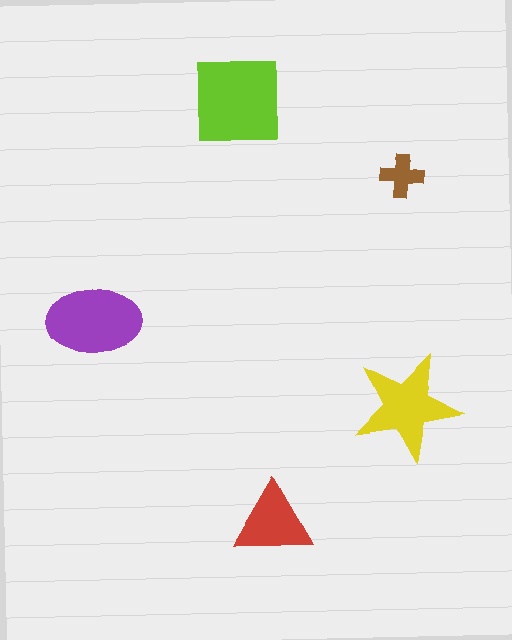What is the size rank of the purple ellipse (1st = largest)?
2nd.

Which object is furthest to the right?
The brown cross is rightmost.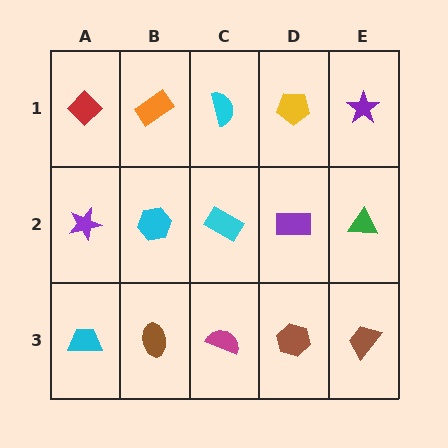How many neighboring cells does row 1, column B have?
3.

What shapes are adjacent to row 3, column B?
A cyan hexagon (row 2, column B), a cyan trapezoid (row 3, column A), a magenta semicircle (row 3, column C).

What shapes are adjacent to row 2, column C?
A cyan semicircle (row 1, column C), a magenta semicircle (row 3, column C), a cyan hexagon (row 2, column B), a purple rectangle (row 2, column D).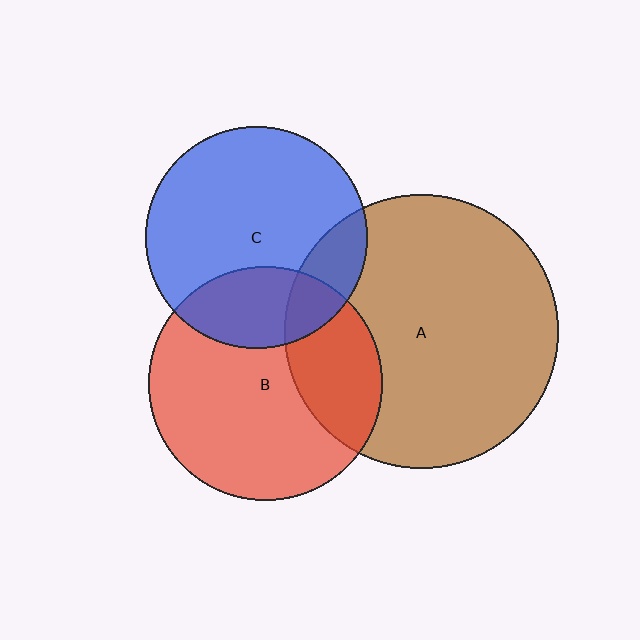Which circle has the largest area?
Circle A (brown).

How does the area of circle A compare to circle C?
Approximately 1.5 times.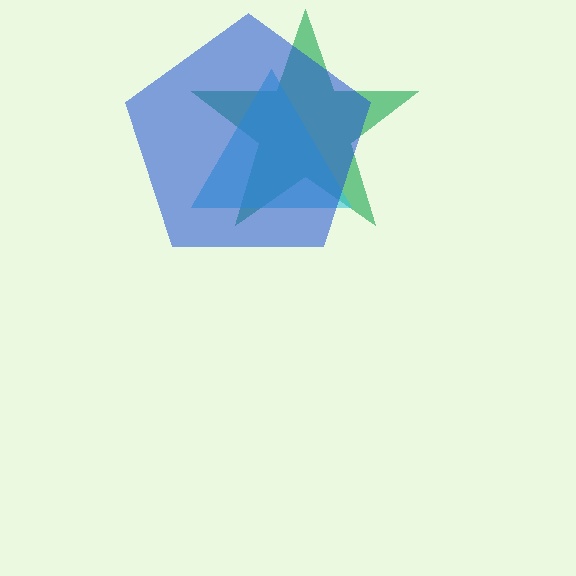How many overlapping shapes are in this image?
There are 3 overlapping shapes in the image.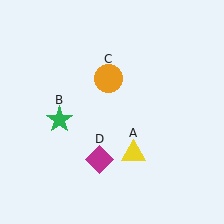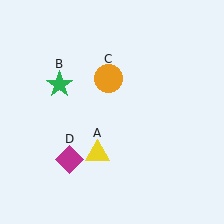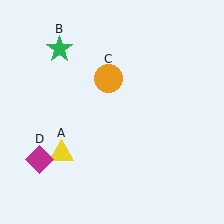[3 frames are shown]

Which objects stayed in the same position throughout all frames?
Orange circle (object C) remained stationary.